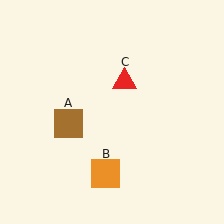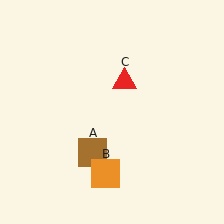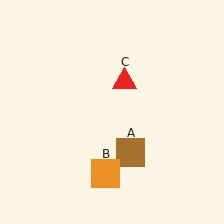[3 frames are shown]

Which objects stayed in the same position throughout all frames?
Orange square (object B) and red triangle (object C) remained stationary.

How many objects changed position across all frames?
1 object changed position: brown square (object A).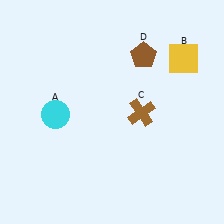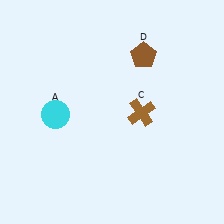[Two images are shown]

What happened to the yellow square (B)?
The yellow square (B) was removed in Image 2. It was in the top-right area of Image 1.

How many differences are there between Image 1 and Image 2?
There is 1 difference between the two images.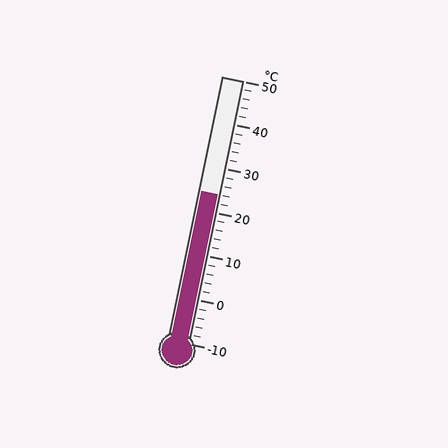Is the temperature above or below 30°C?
The temperature is below 30°C.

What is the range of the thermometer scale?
The thermometer scale ranges from -10°C to 50°C.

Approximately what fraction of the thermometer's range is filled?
The thermometer is filled to approximately 55% of its range.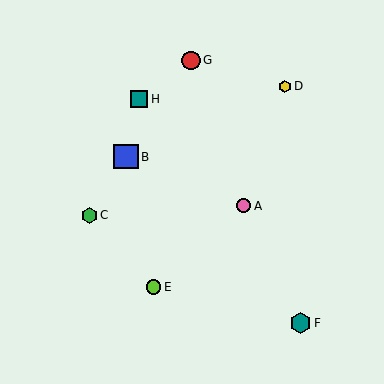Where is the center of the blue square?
The center of the blue square is at (126, 157).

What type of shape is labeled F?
Shape F is a teal hexagon.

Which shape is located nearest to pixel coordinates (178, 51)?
The red circle (labeled G) at (191, 61) is nearest to that location.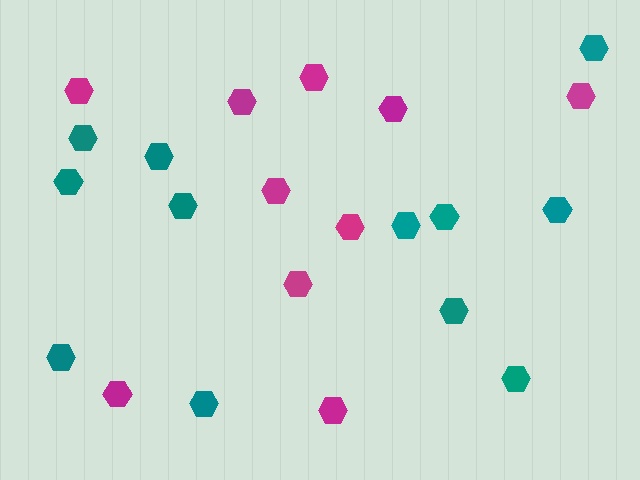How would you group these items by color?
There are 2 groups: one group of magenta hexagons (10) and one group of teal hexagons (12).